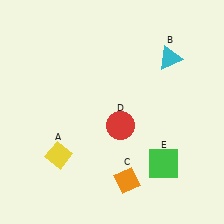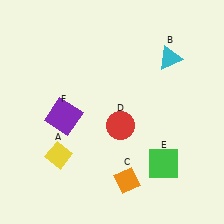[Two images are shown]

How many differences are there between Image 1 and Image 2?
There is 1 difference between the two images.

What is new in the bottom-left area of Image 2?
A purple square (F) was added in the bottom-left area of Image 2.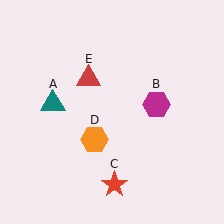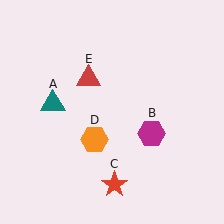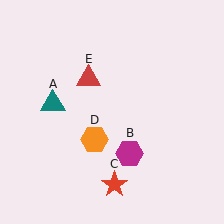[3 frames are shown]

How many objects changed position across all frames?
1 object changed position: magenta hexagon (object B).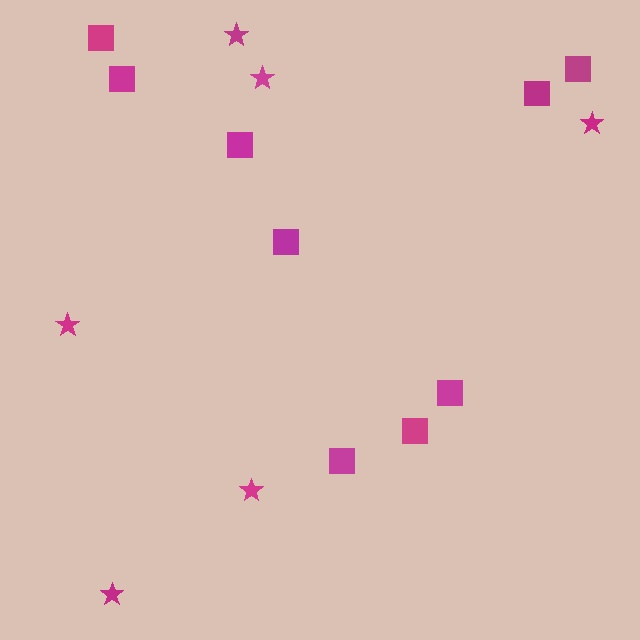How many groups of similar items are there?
There are 2 groups: one group of stars (6) and one group of squares (9).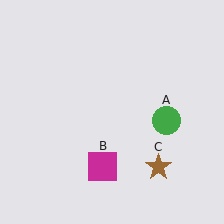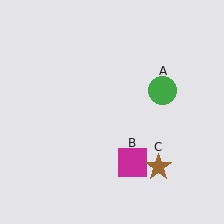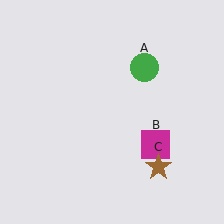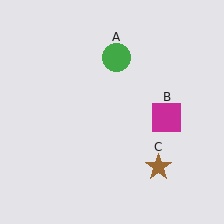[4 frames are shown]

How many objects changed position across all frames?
2 objects changed position: green circle (object A), magenta square (object B).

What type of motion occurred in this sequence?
The green circle (object A), magenta square (object B) rotated counterclockwise around the center of the scene.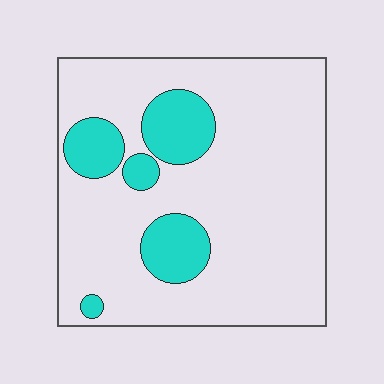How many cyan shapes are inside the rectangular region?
5.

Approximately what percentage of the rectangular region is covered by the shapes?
Approximately 20%.